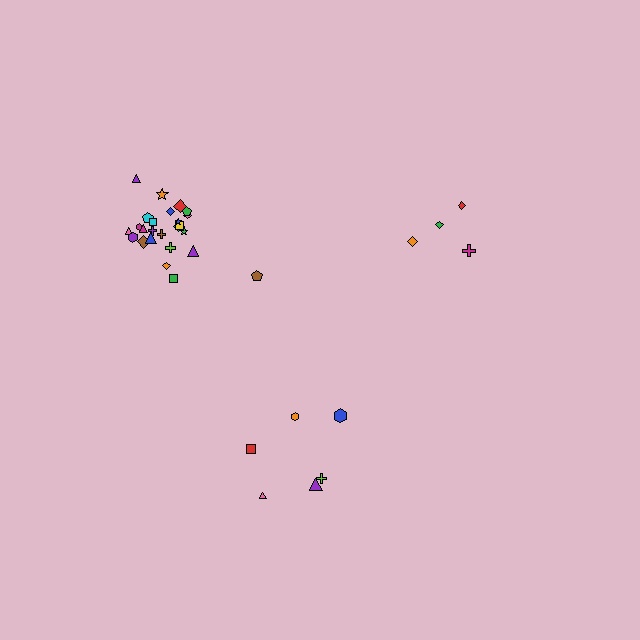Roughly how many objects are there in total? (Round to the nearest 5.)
Roughly 35 objects in total.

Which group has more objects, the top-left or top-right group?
The top-left group.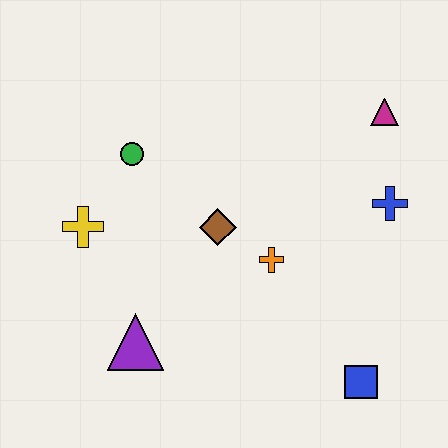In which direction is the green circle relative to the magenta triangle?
The green circle is to the left of the magenta triangle.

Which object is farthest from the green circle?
The blue square is farthest from the green circle.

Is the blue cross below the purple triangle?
No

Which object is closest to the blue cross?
The magenta triangle is closest to the blue cross.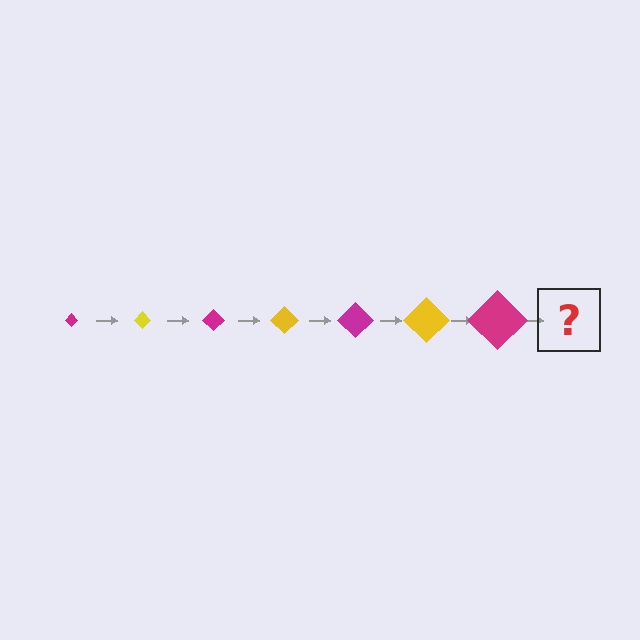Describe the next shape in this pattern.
It should be a yellow diamond, larger than the previous one.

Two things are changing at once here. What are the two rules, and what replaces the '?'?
The two rules are that the diamond grows larger each step and the color cycles through magenta and yellow. The '?' should be a yellow diamond, larger than the previous one.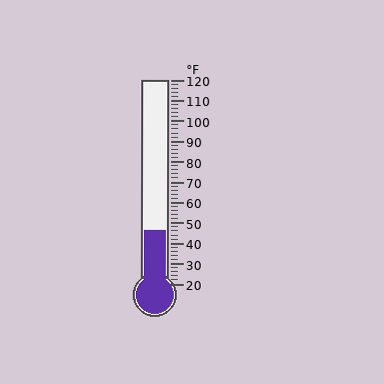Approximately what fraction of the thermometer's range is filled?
The thermometer is filled to approximately 25% of its range.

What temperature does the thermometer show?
The thermometer shows approximately 46°F.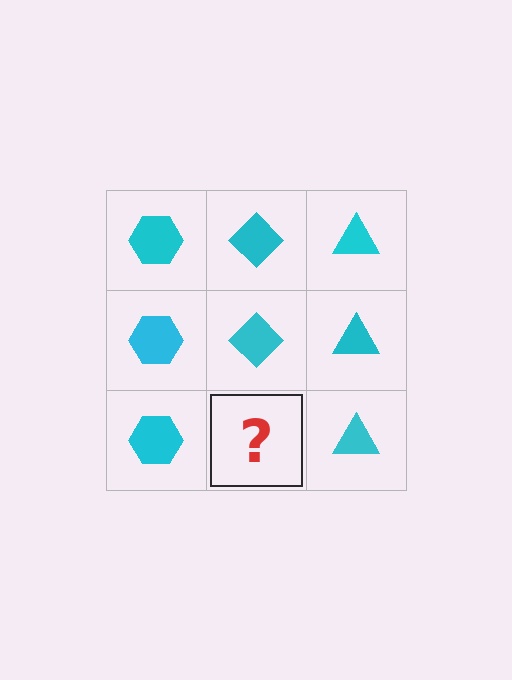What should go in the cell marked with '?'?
The missing cell should contain a cyan diamond.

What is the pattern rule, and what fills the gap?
The rule is that each column has a consistent shape. The gap should be filled with a cyan diamond.